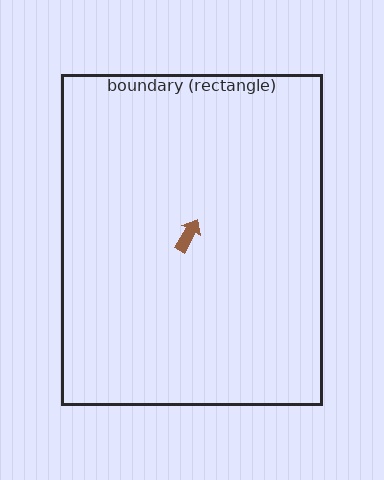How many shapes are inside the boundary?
1 inside, 0 outside.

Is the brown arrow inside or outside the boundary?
Inside.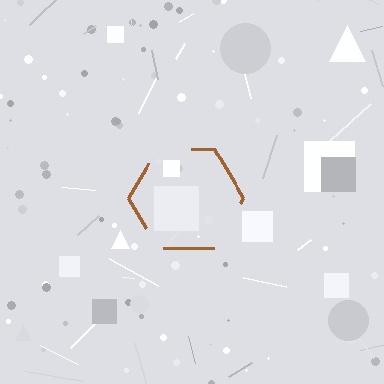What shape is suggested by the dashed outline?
The dashed outline suggests a hexagon.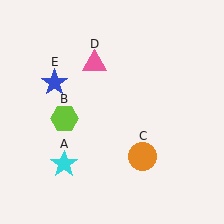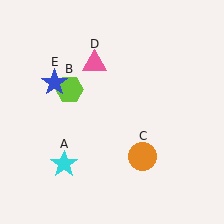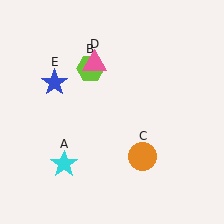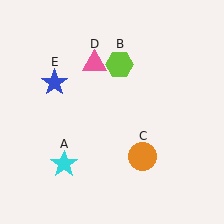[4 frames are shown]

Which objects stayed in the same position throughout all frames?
Cyan star (object A) and orange circle (object C) and pink triangle (object D) and blue star (object E) remained stationary.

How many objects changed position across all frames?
1 object changed position: lime hexagon (object B).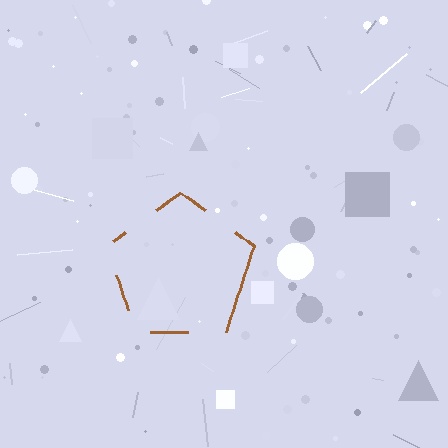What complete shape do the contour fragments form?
The contour fragments form a pentagon.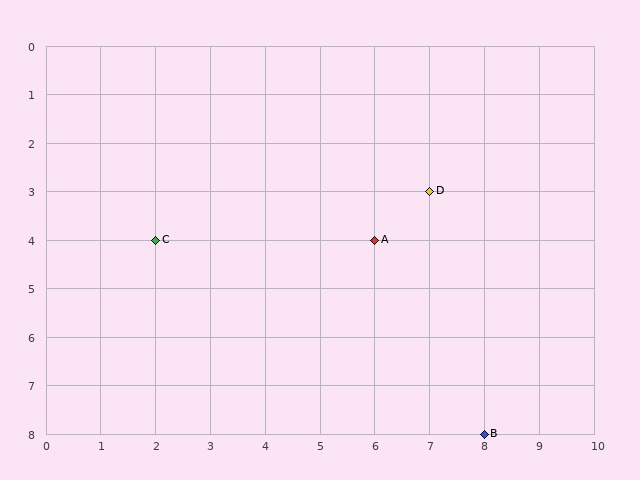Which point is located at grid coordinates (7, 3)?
Point D is at (7, 3).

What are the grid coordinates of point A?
Point A is at grid coordinates (6, 4).